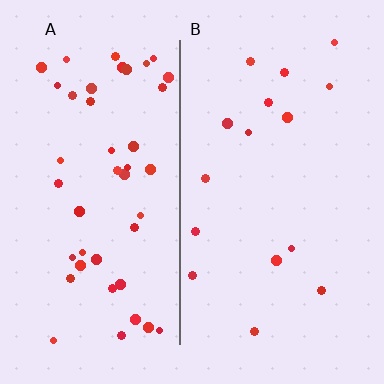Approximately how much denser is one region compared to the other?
Approximately 2.8× — region A over region B.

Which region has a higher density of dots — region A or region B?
A (the left).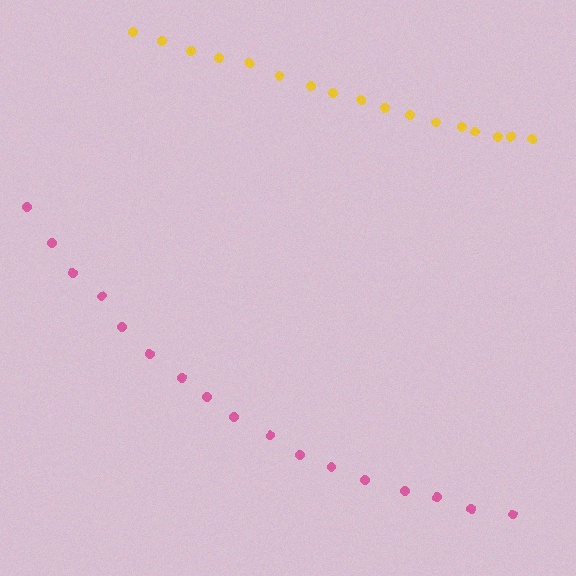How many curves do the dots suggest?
There are 2 distinct paths.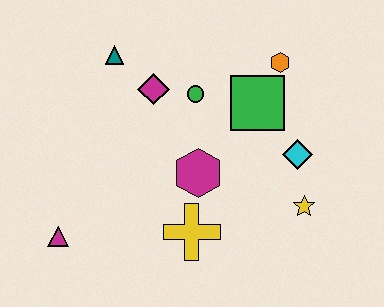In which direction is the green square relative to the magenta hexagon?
The green square is above the magenta hexagon.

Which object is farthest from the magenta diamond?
The yellow star is farthest from the magenta diamond.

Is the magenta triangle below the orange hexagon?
Yes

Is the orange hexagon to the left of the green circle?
No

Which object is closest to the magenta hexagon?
The yellow cross is closest to the magenta hexagon.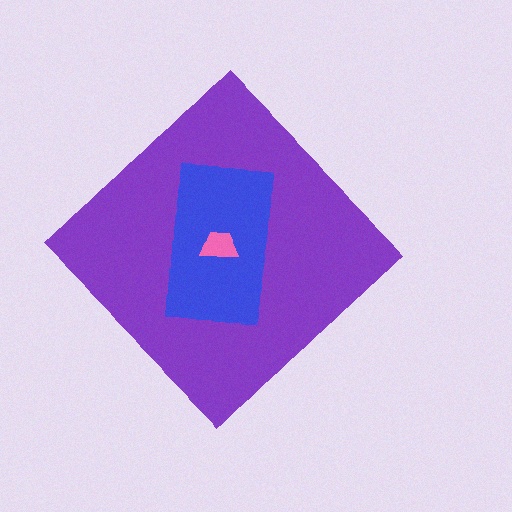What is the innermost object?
The pink trapezoid.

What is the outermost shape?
The purple diamond.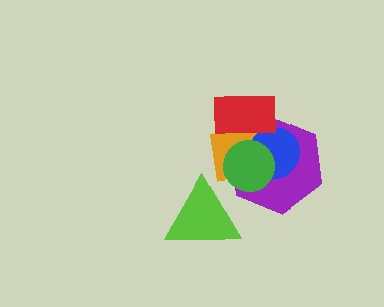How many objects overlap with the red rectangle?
3 objects overlap with the red rectangle.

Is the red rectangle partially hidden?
No, no other shape covers it.